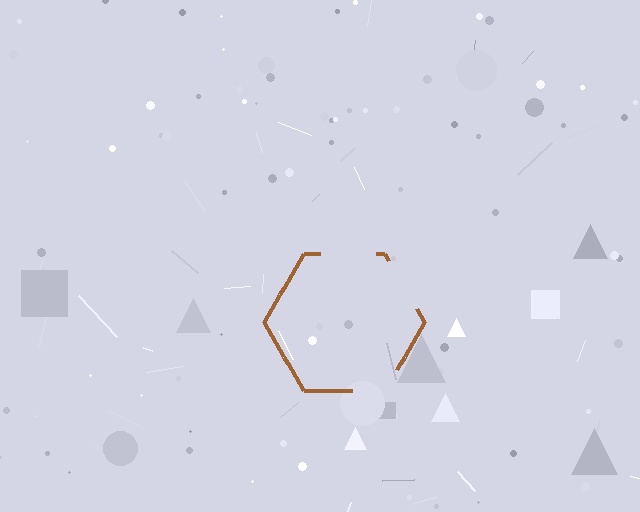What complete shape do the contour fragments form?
The contour fragments form a hexagon.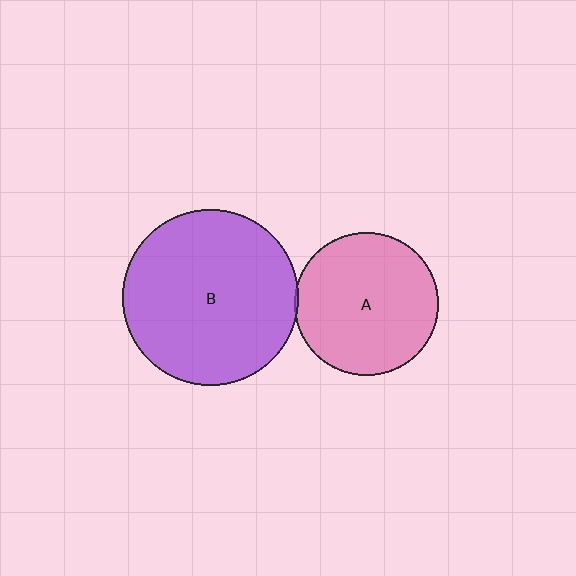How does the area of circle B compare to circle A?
Approximately 1.5 times.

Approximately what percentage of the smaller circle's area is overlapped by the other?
Approximately 5%.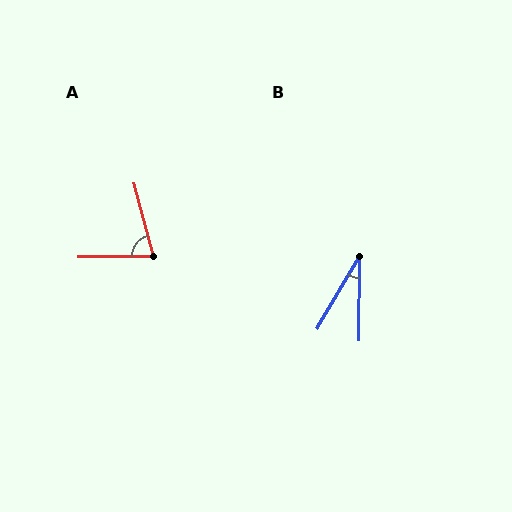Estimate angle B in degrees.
Approximately 30 degrees.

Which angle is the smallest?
B, at approximately 30 degrees.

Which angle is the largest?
A, at approximately 75 degrees.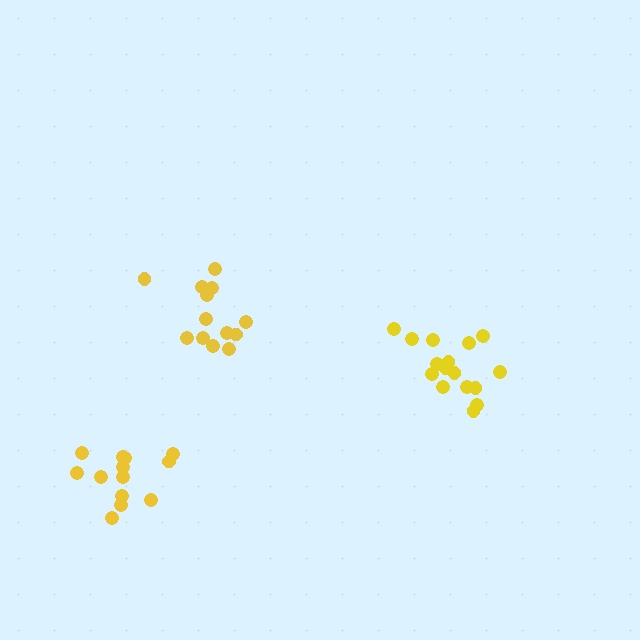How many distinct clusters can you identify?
There are 3 distinct clusters.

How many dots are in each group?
Group 1: 13 dots, Group 2: 16 dots, Group 3: 13 dots (42 total).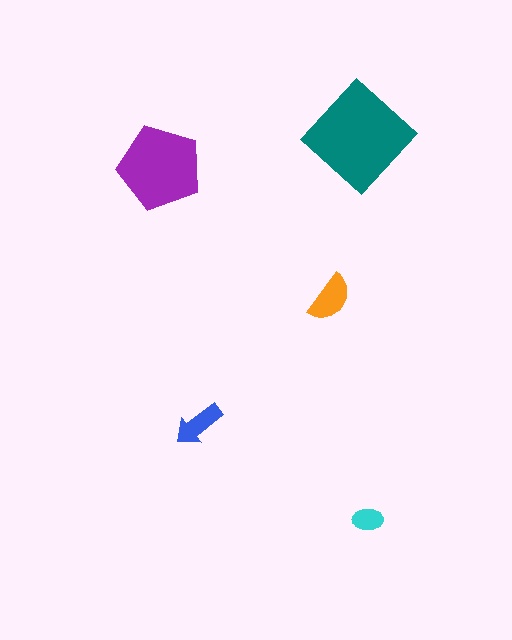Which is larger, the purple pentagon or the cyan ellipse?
The purple pentagon.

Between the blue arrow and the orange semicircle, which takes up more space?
The orange semicircle.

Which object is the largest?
The teal diamond.